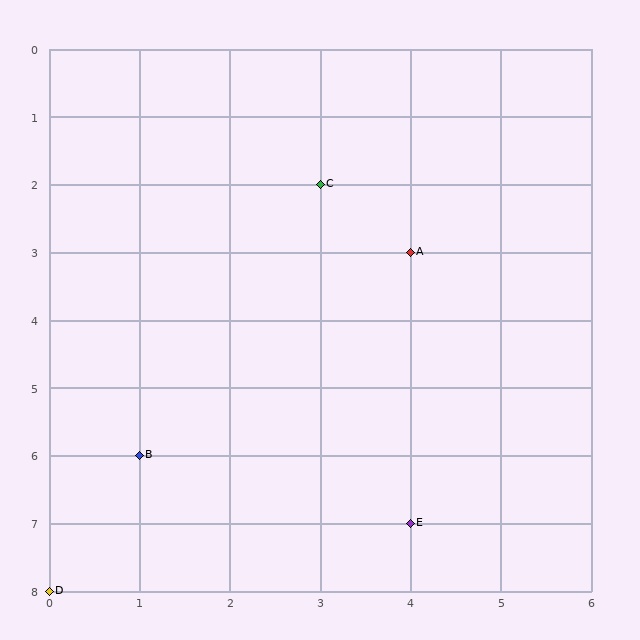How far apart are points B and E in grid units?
Points B and E are 3 columns and 1 row apart (about 3.2 grid units diagonally).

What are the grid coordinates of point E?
Point E is at grid coordinates (4, 7).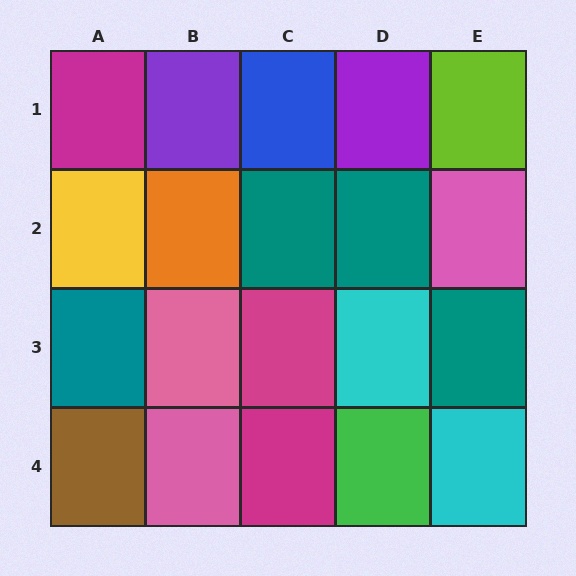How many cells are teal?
4 cells are teal.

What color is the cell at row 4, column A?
Brown.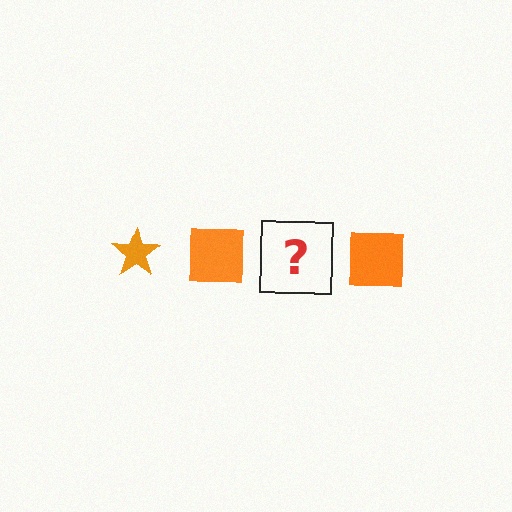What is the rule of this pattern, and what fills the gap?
The rule is that the pattern cycles through star, square shapes in orange. The gap should be filled with an orange star.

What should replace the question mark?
The question mark should be replaced with an orange star.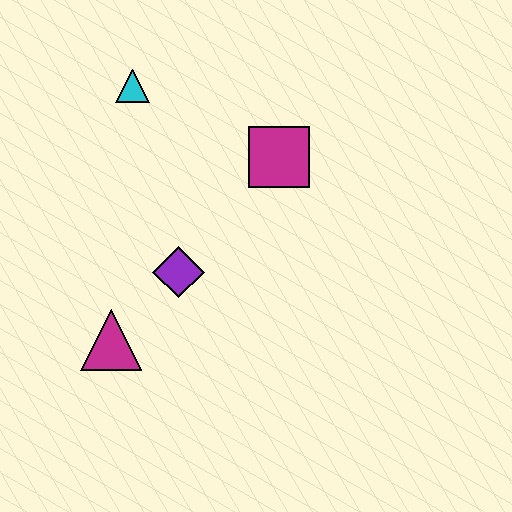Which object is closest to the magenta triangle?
The purple diamond is closest to the magenta triangle.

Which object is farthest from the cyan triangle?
The magenta triangle is farthest from the cyan triangle.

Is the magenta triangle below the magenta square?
Yes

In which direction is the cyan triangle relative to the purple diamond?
The cyan triangle is above the purple diamond.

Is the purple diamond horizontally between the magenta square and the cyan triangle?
Yes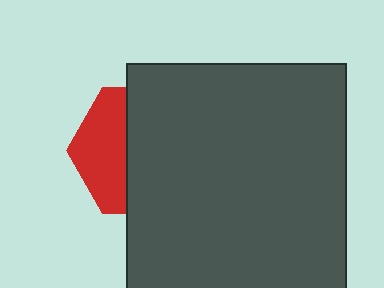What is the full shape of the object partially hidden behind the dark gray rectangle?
The partially hidden object is a red hexagon.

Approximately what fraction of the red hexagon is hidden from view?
Roughly 62% of the red hexagon is hidden behind the dark gray rectangle.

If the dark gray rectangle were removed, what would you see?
You would see the complete red hexagon.